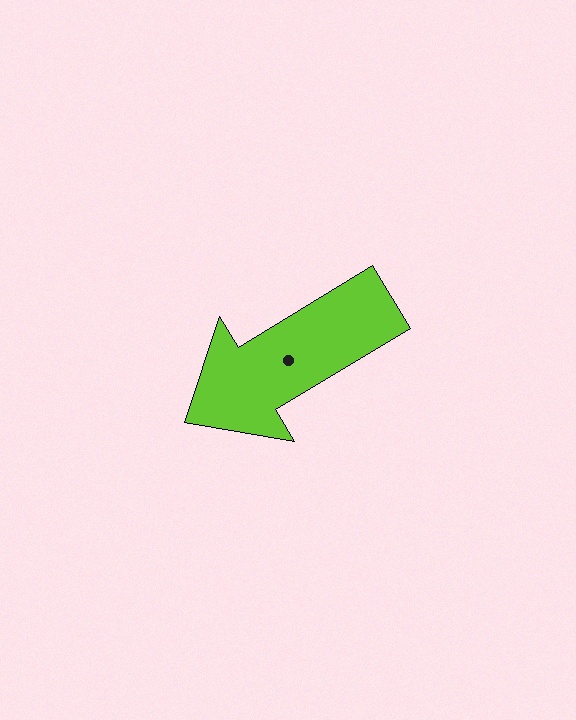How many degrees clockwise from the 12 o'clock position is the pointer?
Approximately 239 degrees.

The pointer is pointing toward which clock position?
Roughly 8 o'clock.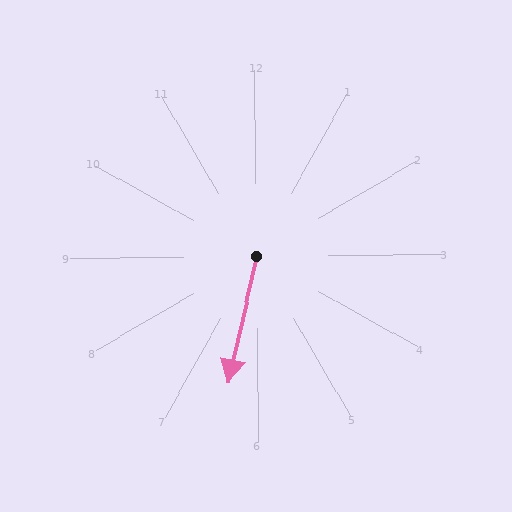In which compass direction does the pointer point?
South.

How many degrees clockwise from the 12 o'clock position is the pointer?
Approximately 193 degrees.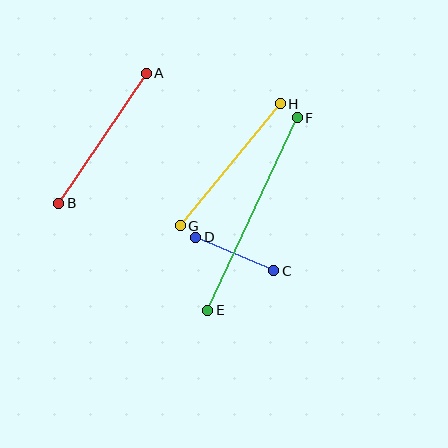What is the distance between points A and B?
The distance is approximately 156 pixels.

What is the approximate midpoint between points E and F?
The midpoint is at approximately (253, 214) pixels.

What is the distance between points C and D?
The distance is approximately 85 pixels.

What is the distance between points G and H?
The distance is approximately 158 pixels.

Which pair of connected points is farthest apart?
Points E and F are farthest apart.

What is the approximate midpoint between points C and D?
The midpoint is at approximately (235, 254) pixels.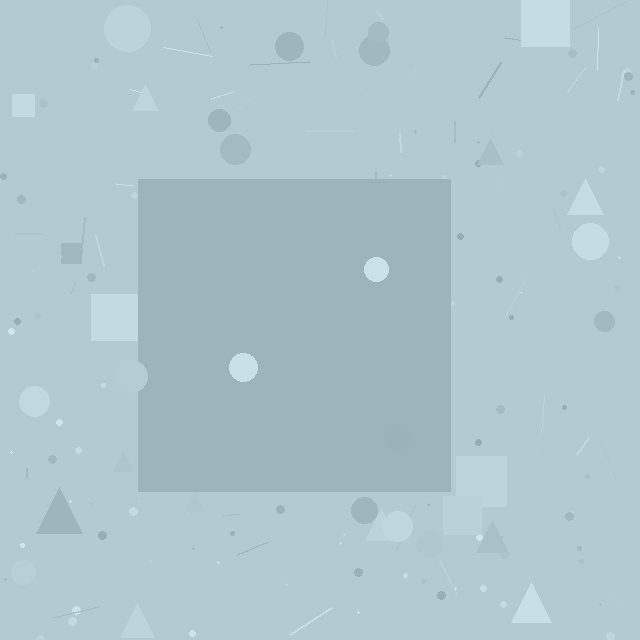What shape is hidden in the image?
A square is hidden in the image.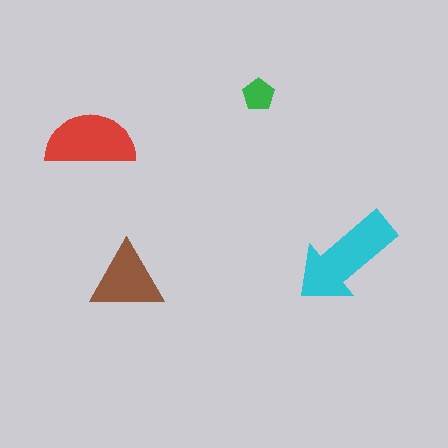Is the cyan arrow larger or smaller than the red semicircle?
Larger.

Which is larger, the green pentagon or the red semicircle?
The red semicircle.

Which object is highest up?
The green pentagon is topmost.